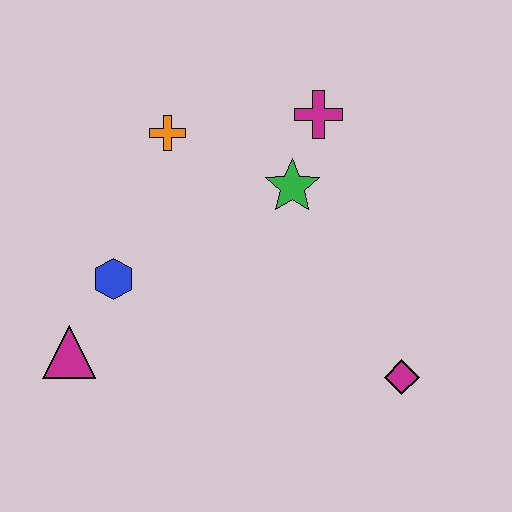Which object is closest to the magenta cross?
The green star is closest to the magenta cross.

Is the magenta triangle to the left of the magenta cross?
Yes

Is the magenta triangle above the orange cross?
No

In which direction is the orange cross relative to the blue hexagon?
The orange cross is above the blue hexagon.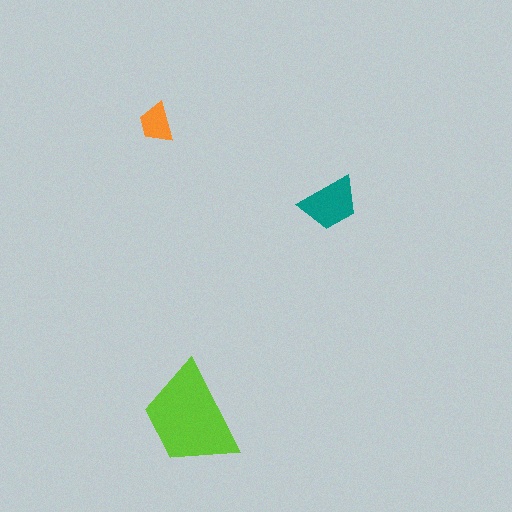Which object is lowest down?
The lime trapezoid is bottommost.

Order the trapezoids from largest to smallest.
the lime one, the teal one, the orange one.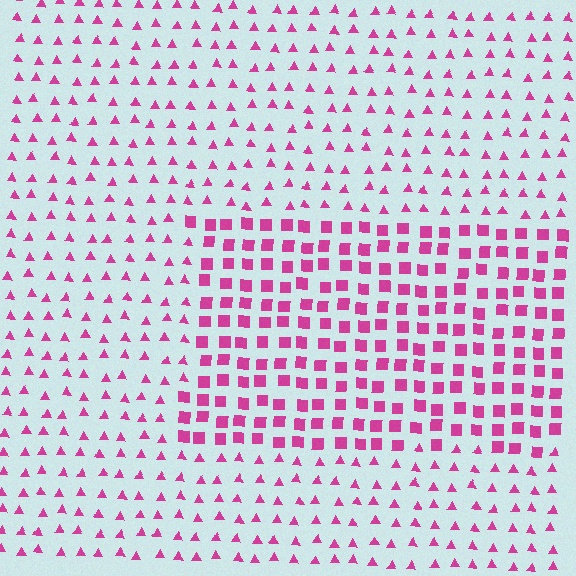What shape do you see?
I see a rectangle.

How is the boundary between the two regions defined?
The boundary is defined by a change in element shape: squares inside vs. triangles outside. All elements share the same color and spacing.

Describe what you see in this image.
The image is filled with small magenta elements arranged in a uniform grid. A rectangle-shaped region contains squares, while the surrounding area contains triangles. The boundary is defined purely by the change in element shape.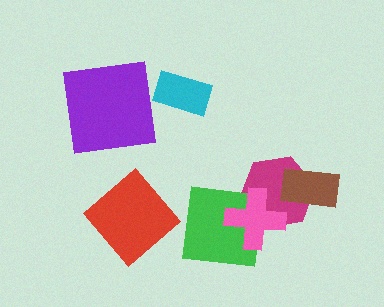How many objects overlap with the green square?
2 objects overlap with the green square.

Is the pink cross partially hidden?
No, no other shape covers it.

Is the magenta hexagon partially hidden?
Yes, it is partially covered by another shape.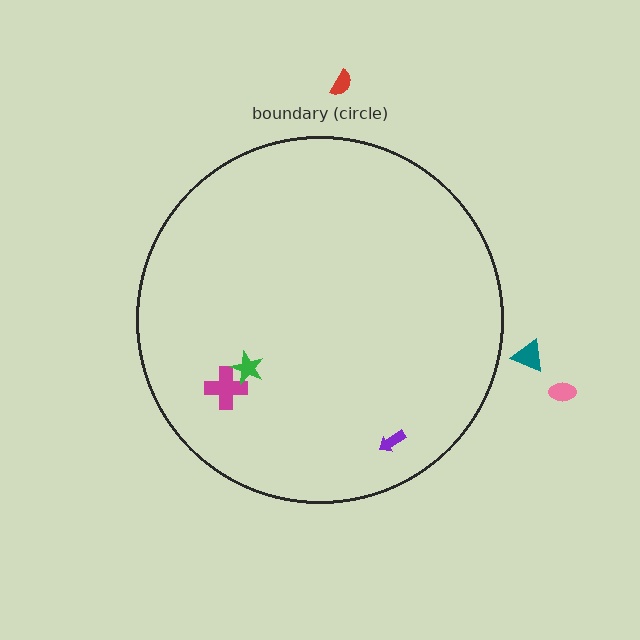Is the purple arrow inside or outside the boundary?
Inside.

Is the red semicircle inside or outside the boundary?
Outside.